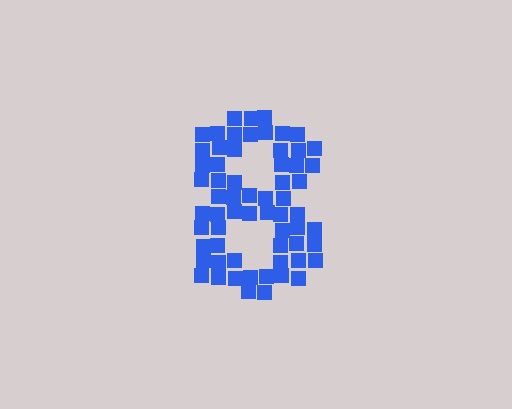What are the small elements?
The small elements are squares.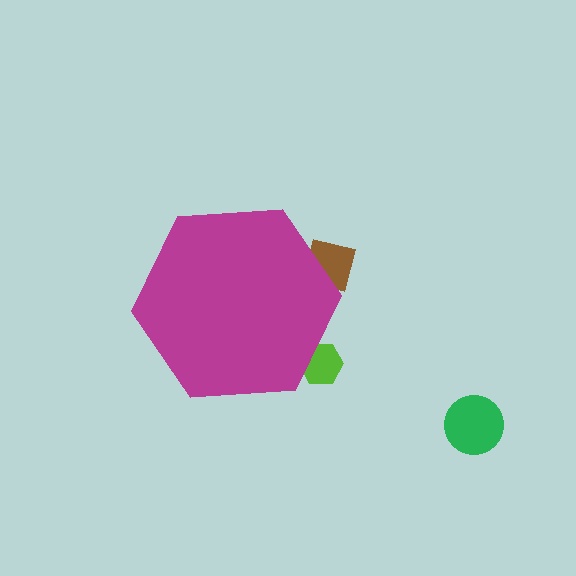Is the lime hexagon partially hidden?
Yes, the lime hexagon is partially hidden behind the magenta hexagon.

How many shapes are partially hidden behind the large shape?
2 shapes are partially hidden.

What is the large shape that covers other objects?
A magenta hexagon.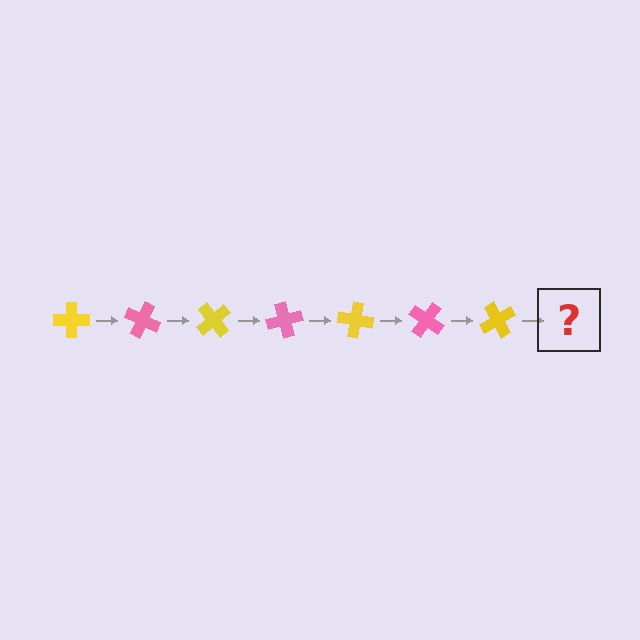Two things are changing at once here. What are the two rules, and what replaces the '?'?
The two rules are that it rotates 25 degrees each step and the color cycles through yellow and pink. The '?' should be a pink cross, rotated 175 degrees from the start.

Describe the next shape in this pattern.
It should be a pink cross, rotated 175 degrees from the start.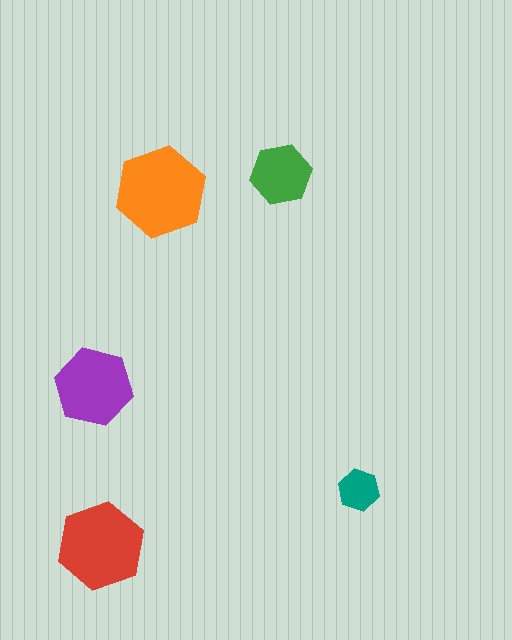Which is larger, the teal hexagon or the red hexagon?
The red one.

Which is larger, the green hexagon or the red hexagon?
The red one.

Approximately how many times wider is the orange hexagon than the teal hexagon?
About 2 times wider.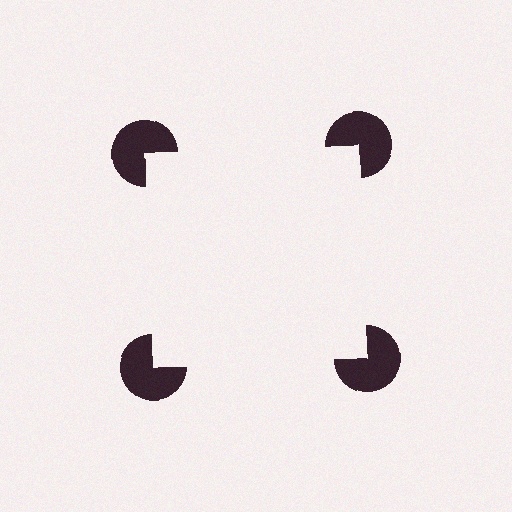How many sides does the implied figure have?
4 sides.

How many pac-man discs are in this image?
There are 4 — one at each vertex of the illusory square.